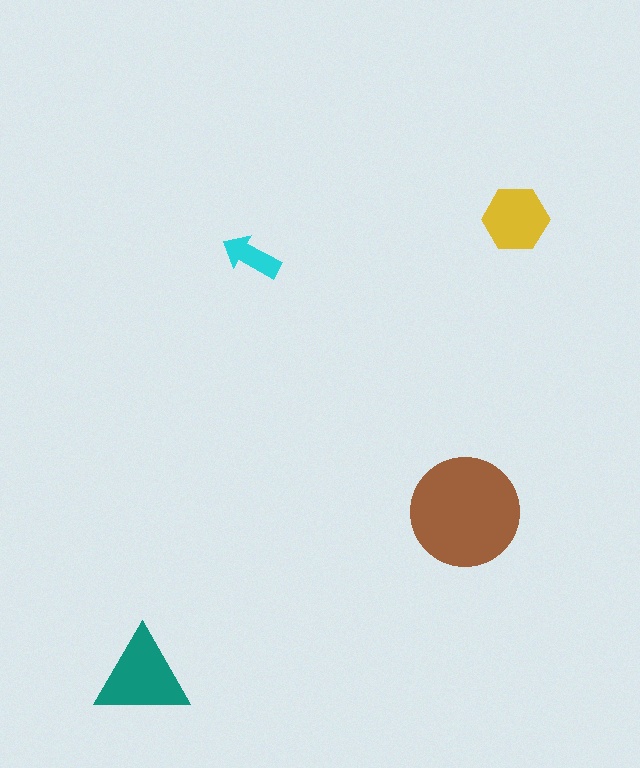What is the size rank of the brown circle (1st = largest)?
1st.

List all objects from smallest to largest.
The cyan arrow, the yellow hexagon, the teal triangle, the brown circle.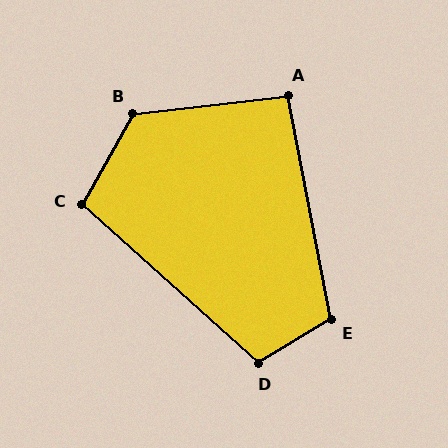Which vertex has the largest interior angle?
B, at approximately 126 degrees.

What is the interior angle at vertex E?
Approximately 110 degrees (obtuse).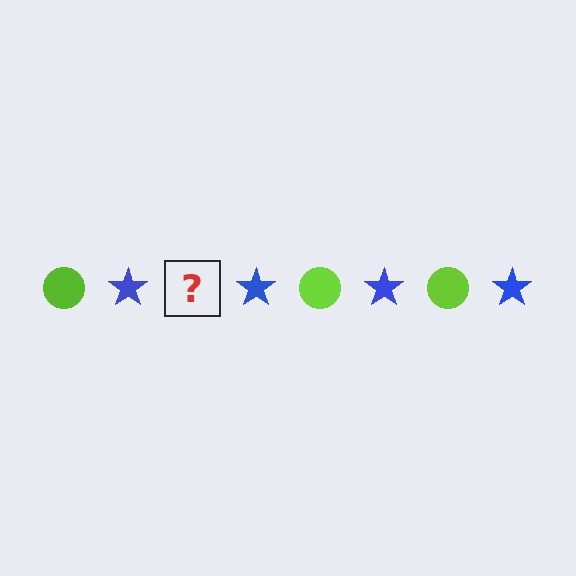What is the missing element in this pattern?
The missing element is a lime circle.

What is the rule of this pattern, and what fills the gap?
The rule is that the pattern alternates between lime circle and blue star. The gap should be filled with a lime circle.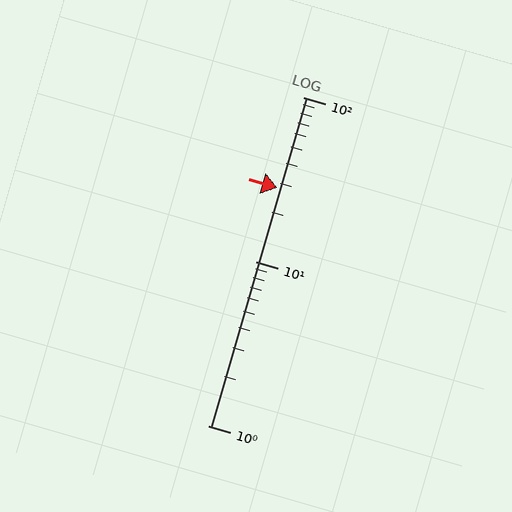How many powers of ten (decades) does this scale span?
The scale spans 2 decades, from 1 to 100.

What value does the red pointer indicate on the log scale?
The pointer indicates approximately 28.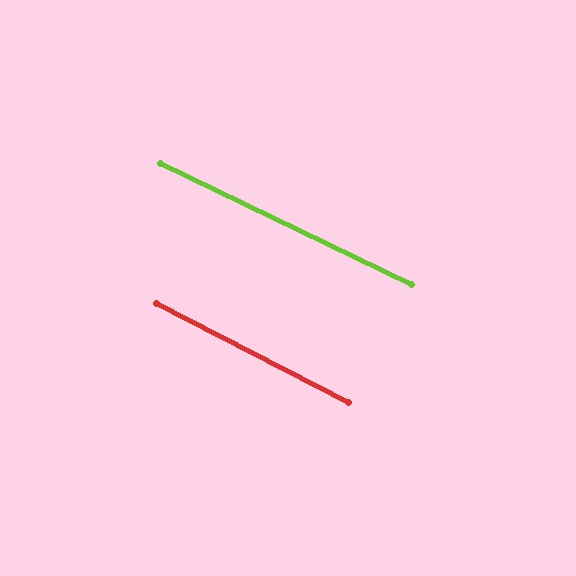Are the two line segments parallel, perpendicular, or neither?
Parallel — their directions differ by only 1.3°.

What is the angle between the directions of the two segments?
Approximately 1 degree.